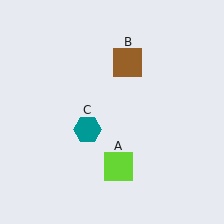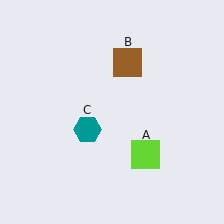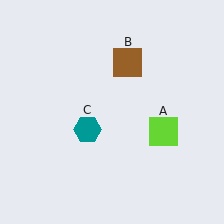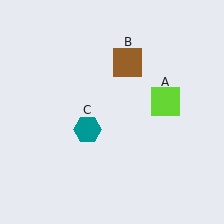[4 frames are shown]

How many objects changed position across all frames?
1 object changed position: lime square (object A).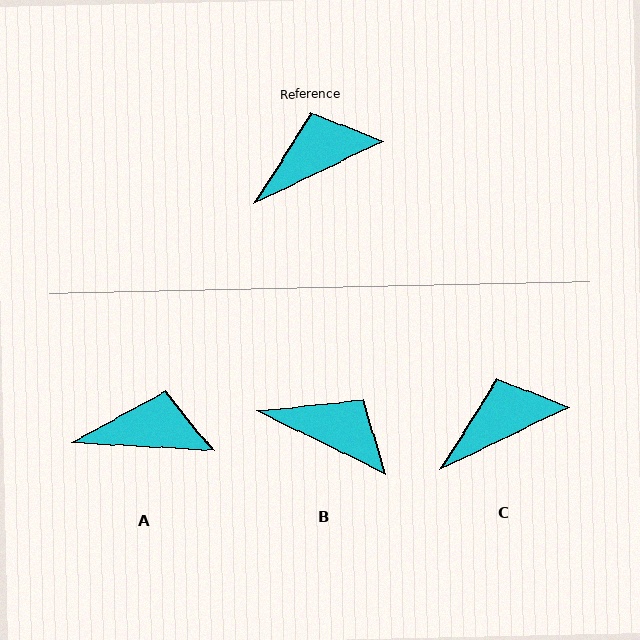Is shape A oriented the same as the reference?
No, it is off by about 29 degrees.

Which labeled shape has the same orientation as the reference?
C.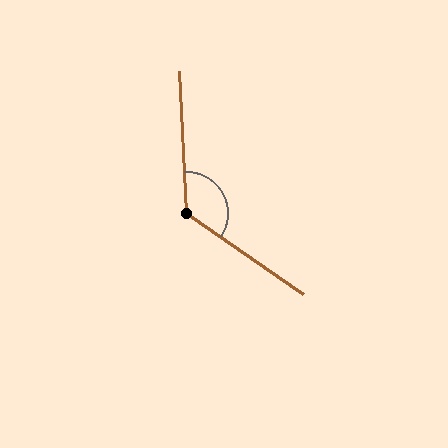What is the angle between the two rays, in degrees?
Approximately 127 degrees.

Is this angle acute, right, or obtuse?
It is obtuse.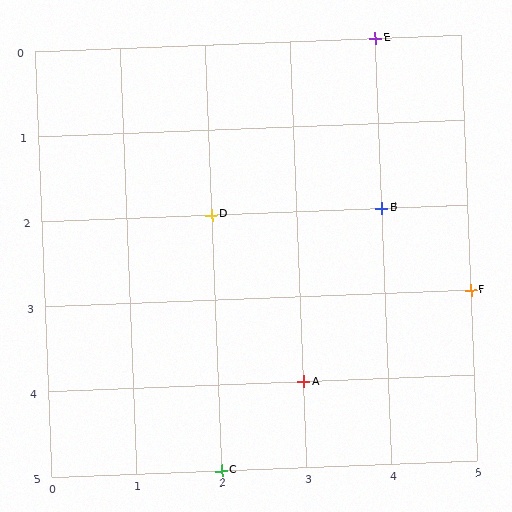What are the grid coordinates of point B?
Point B is at grid coordinates (4, 2).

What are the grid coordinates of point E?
Point E is at grid coordinates (4, 0).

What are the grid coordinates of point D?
Point D is at grid coordinates (2, 2).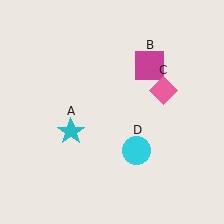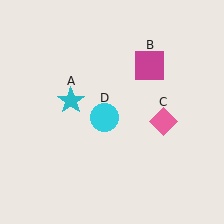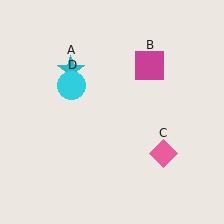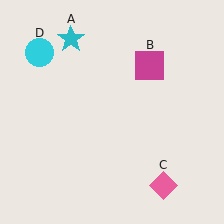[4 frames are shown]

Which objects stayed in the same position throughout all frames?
Magenta square (object B) remained stationary.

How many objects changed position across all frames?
3 objects changed position: cyan star (object A), pink diamond (object C), cyan circle (object D).